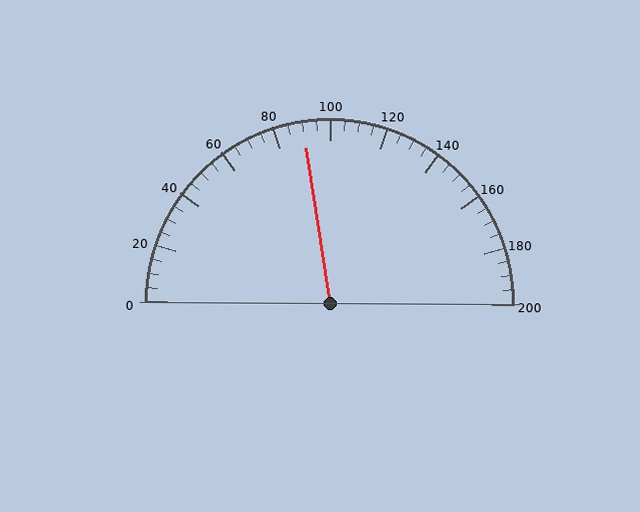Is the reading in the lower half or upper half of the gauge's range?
The reading is in the lower half of the range (0 to 200).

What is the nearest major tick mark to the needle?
The nearest major tick mark is 80.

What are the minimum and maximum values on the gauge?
The gauge ranges from 0 to 200.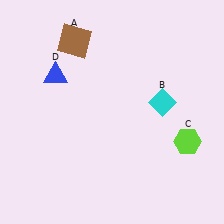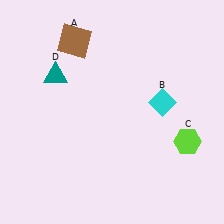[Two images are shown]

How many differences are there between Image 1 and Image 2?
There is 1 difference between the two images.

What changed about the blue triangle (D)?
In Image 1, D is blue. In Image 2, it changed to teal.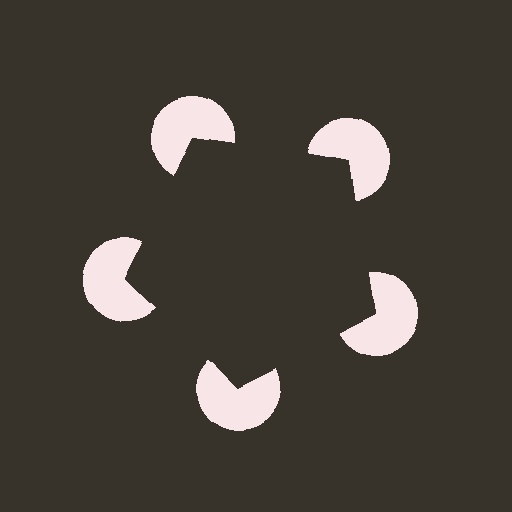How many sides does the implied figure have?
5 sides.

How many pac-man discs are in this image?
There are 5 — one at each vertex of the illusory pentagon.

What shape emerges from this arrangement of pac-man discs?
An illusory pentagon — its edges are inferred from the aligned wedge cuts in the pac-man discs, not physically drawn.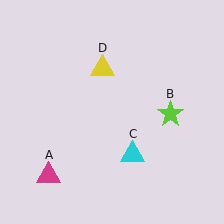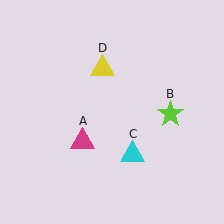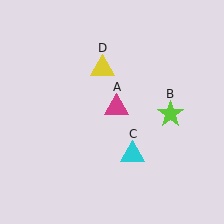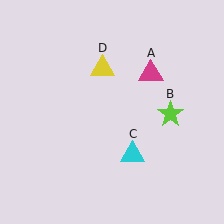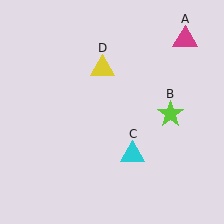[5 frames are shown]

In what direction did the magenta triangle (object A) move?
The magenta triangle (object A) moved up and to the right.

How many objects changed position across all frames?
1 object changed position: magenta triangle (object A).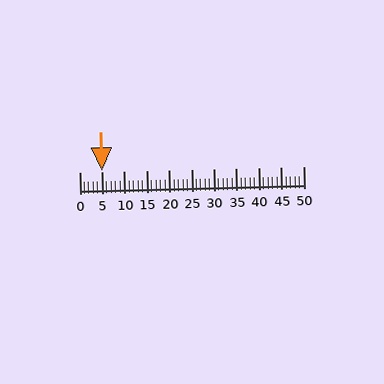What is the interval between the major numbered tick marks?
The major tick marks are spaced 5 units apart.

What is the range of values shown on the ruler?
The ruler shows values from 0 to 50.